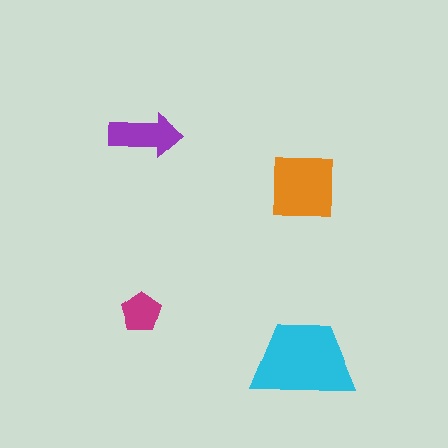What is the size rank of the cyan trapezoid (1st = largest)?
1st.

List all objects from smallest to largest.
The magenta pentagon, the purple arrow, the orange square, the cyan trapezoid.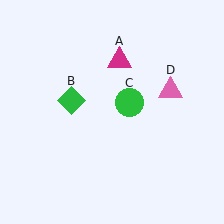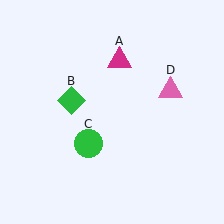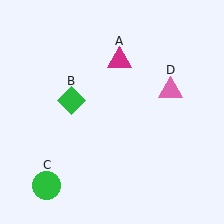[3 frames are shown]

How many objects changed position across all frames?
1 object changed position: green circle (object C).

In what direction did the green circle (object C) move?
The green circle (object C) moved down and to the left.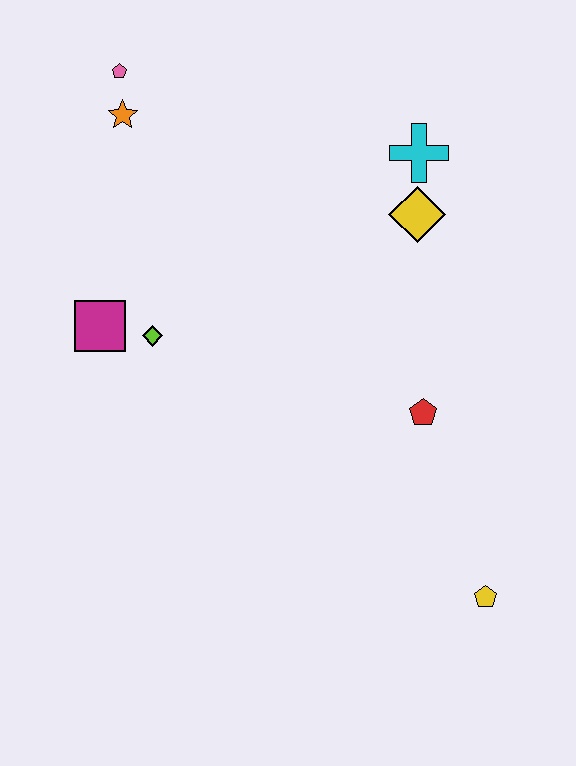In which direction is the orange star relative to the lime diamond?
The orange star is above the lime diamond.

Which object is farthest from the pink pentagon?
The yellow pentagon is farthest from the pink pentagon.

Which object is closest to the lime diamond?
The magenta square is closest to the lime diamond.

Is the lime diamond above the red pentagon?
Yes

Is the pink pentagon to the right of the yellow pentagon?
No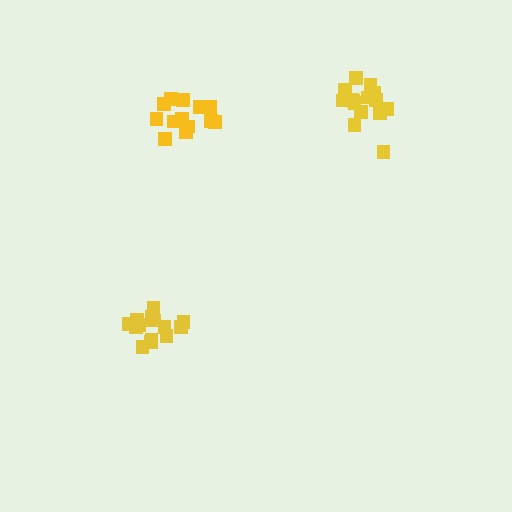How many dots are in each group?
Group 1: 15 dots, Group 2: 17 dots, Group 3: 13 dots (45 total).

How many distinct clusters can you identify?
There are 3 distinct clusters.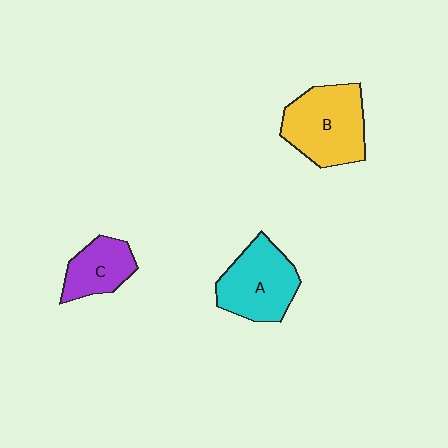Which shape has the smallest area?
Shape C (purple).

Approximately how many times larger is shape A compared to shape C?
Approximately 1.5 times.